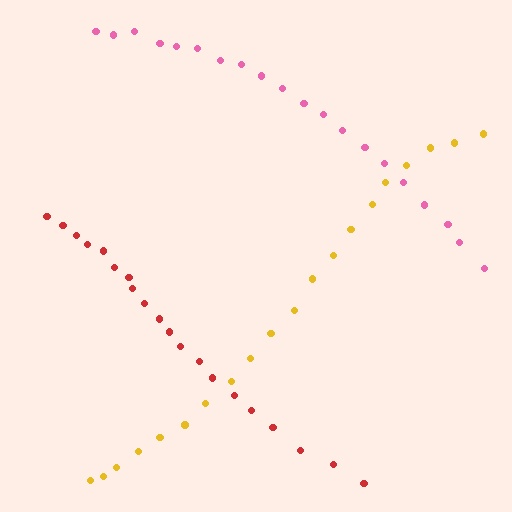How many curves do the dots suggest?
There are 3 distinct paths.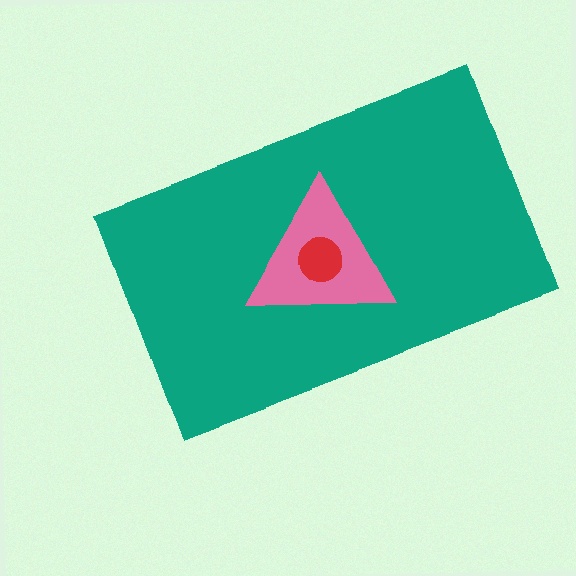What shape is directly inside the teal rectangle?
The pink triangle.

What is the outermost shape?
The teal rectangle.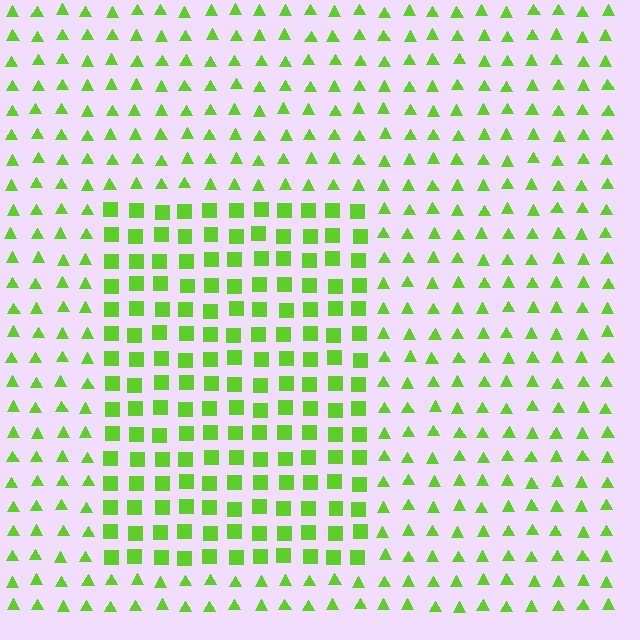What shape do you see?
I see a rectangle.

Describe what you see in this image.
The image is filled with small lime elements arranged in a uniform grid. A rectangle-shaped region contains squares, while the surrounding area contains triangles. The boundary is defined purely by the change in element shape.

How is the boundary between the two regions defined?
The boundary is defined by a change in element shape: squares inside vs. triangles outside. All elements share the same color and spacing.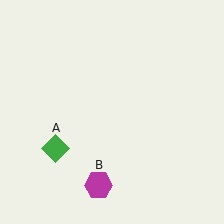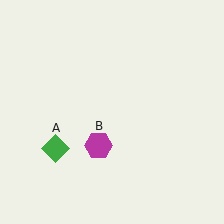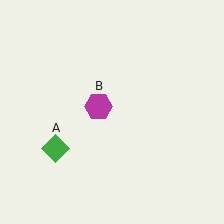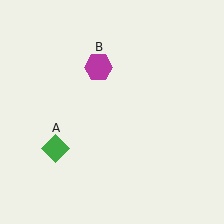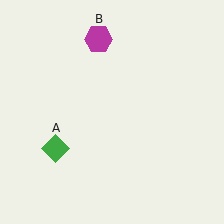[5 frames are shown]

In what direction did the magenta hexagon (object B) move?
The magenta hexagon (object B) moved up.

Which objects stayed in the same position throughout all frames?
Green diamond (object A) remained stationary.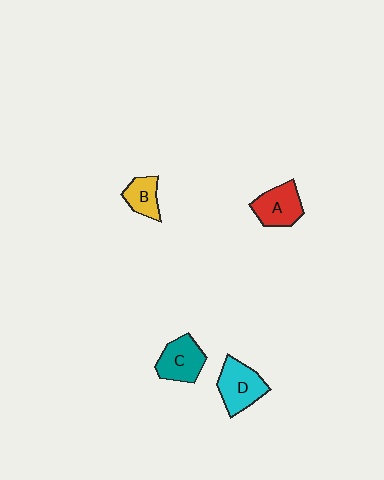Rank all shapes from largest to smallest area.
From largest to smallest: D (cyan), C (teal), A (red), B (yellow).